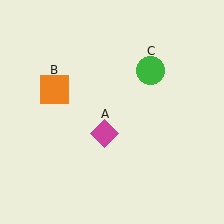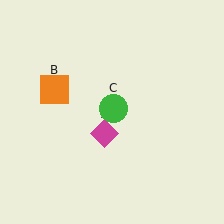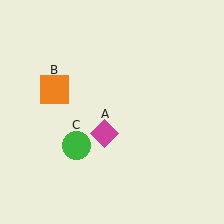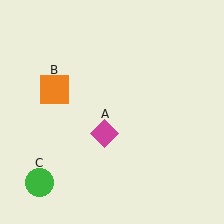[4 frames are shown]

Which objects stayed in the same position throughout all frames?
Magenta diamond (object A) and orange square (object B) remained stationary.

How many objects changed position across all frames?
1 object changed position: green circle (object C).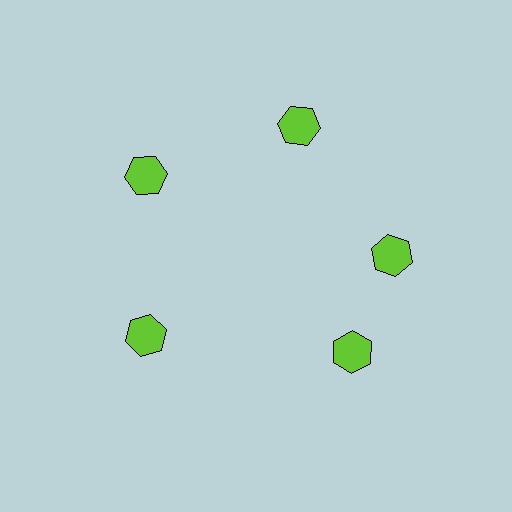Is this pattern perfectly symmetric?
No. The 5 lime hexagons are arranged in a ring, but one element near the 5 o'clock position is rotated out of alignment along the ring, breaking the 5-fold rotational symmetry.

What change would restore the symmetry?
The symmetry would be restored by rotating it back into even spacing with its neighbors so that all 5 hexagons sit at equal angles and equal distance from the center.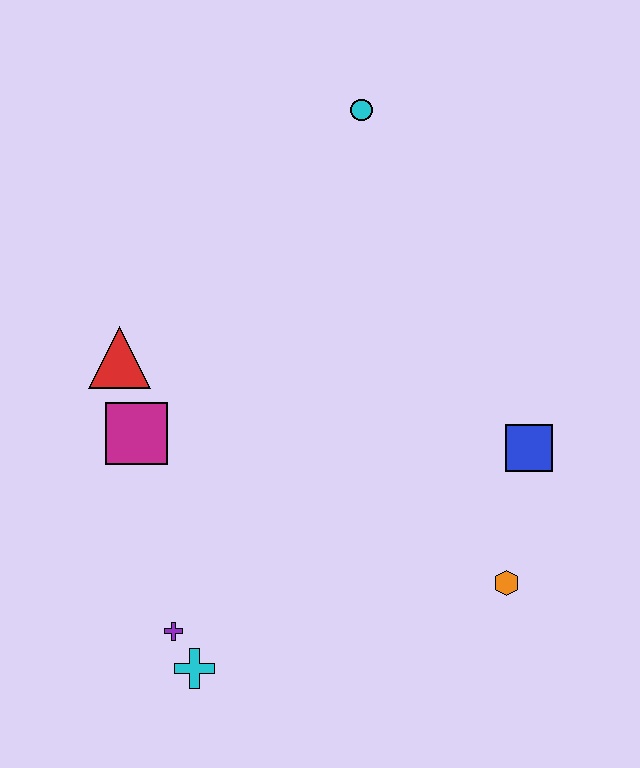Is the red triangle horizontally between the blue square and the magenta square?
No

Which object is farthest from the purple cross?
The cyan circle is farthest from the purple cross.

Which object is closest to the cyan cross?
The purple cross is closest to the cyan cross.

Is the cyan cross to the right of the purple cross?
Yes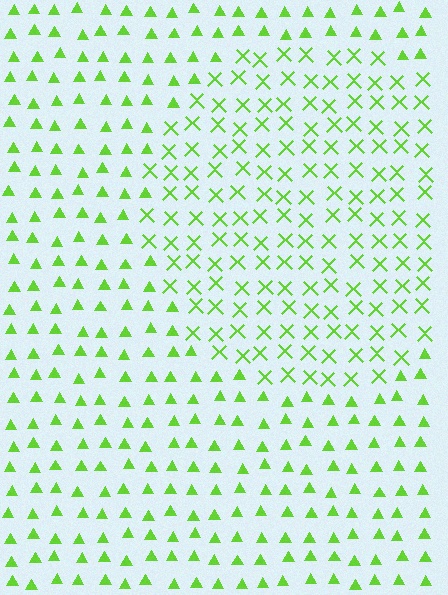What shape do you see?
I see a circle.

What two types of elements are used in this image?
The image uses X marks inside the circle region and triangles outside it.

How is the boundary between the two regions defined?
The boundary is defined by a change in element shape: X marks inside vs. triangles outside. All elements share the same color and spacing.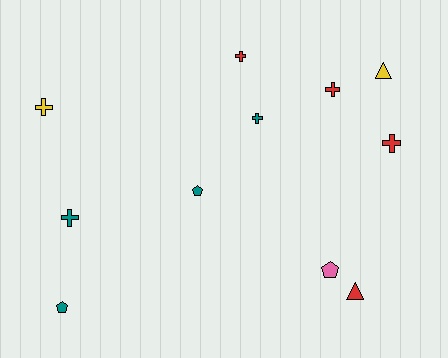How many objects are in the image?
There are 11 objects.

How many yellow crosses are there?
There is 1 yellow cross.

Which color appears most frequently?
Teal, with 4 objects.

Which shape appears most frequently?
Cross, with 6 objects.